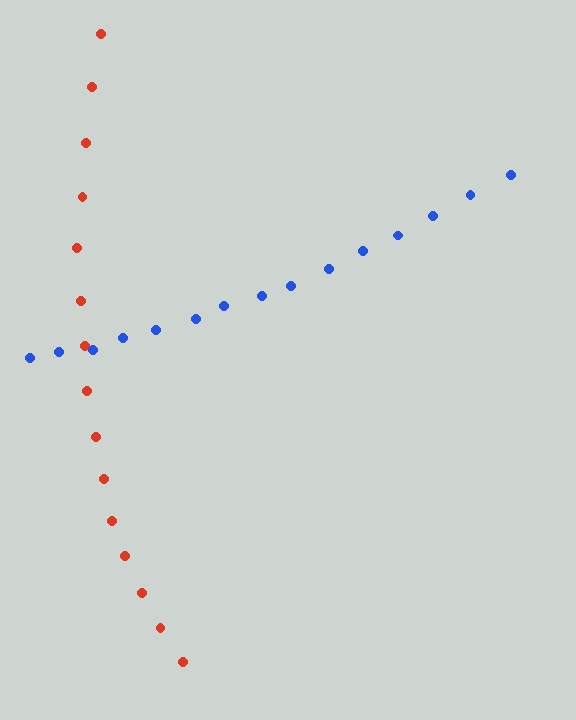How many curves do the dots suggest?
There are 2 distinct paths.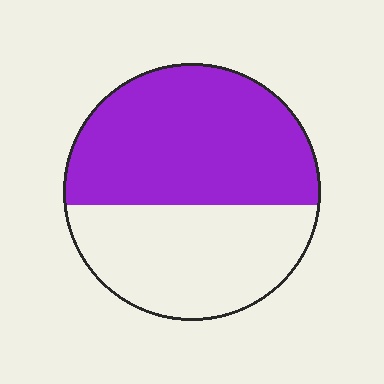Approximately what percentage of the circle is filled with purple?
Approximately 55%.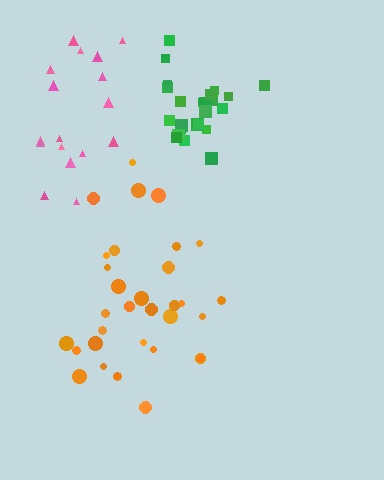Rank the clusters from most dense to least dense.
green, pink, orange.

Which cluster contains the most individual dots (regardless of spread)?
Orange (33).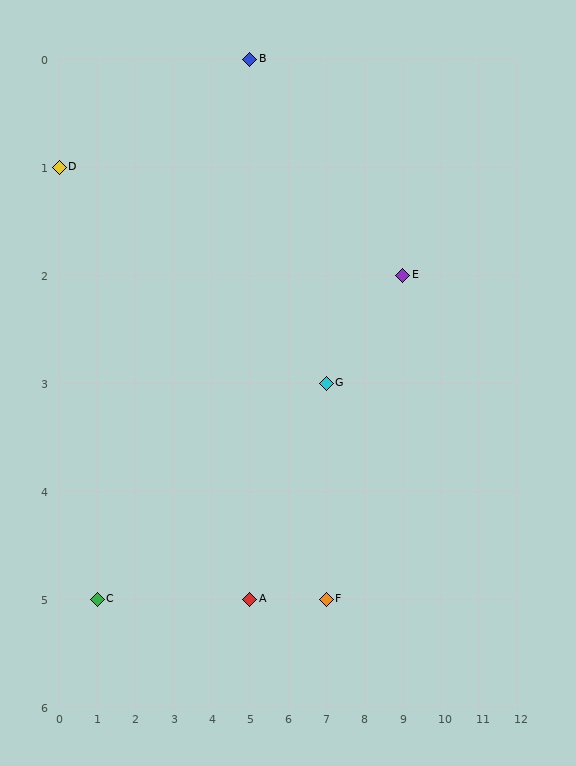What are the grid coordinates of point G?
Point G is at grid coordinates (7, 3).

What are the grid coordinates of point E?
Point E is at grid coordinates (9, 2).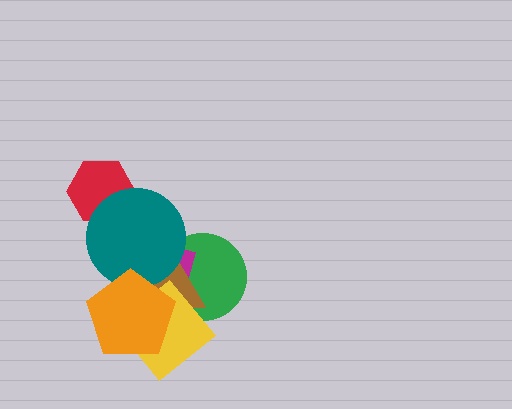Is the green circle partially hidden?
Yes, it is partially covered by another shape.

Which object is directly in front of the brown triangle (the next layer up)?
The yellow diamond is directly in front of the brown triangle.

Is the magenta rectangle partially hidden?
Yes, it is partially covered by another shape.